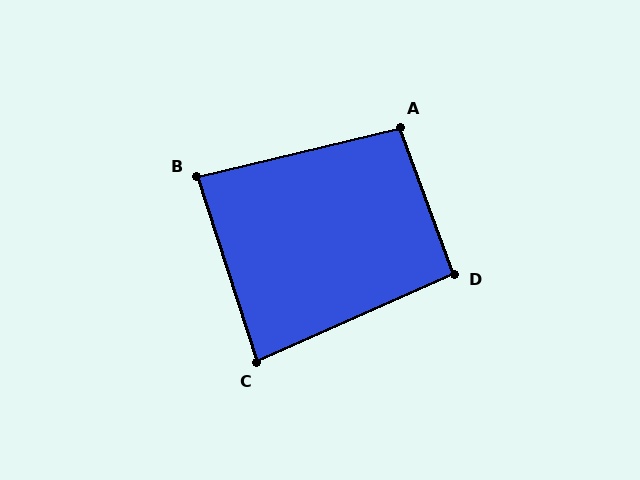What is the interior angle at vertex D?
Approximately 94 degrees (approximately right).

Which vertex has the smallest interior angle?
C, at approximately 84 degrees.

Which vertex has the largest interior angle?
A, at approximately 96 degrees.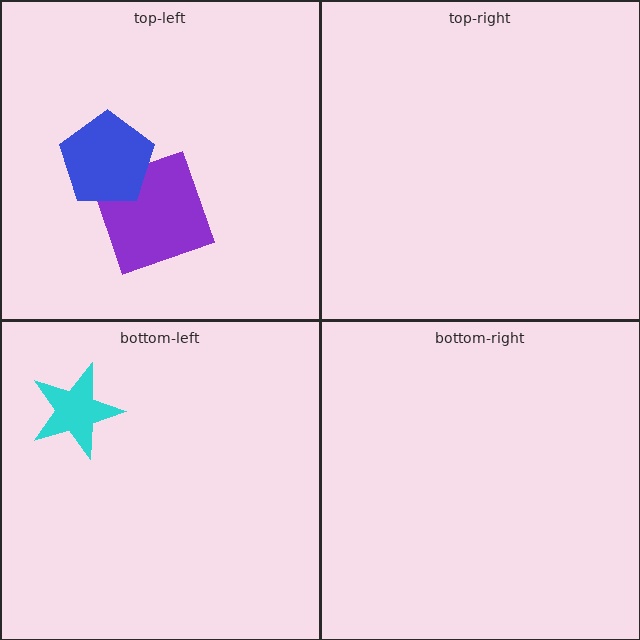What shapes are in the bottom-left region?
The cyan star.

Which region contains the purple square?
The top-left region.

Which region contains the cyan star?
The bottom-left region.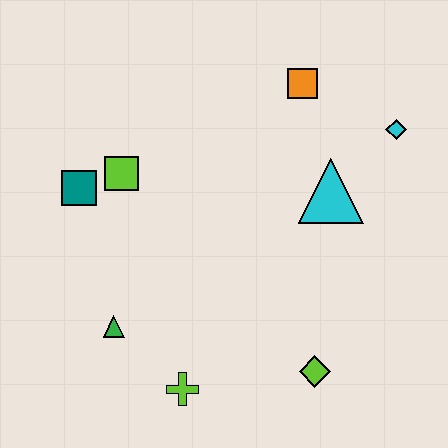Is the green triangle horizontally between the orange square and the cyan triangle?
No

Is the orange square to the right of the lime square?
Yes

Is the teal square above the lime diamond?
Yes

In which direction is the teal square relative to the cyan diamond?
The teal square is to the left of the cyan diamond.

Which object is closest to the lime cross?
The green triangle is closest to the lime cross.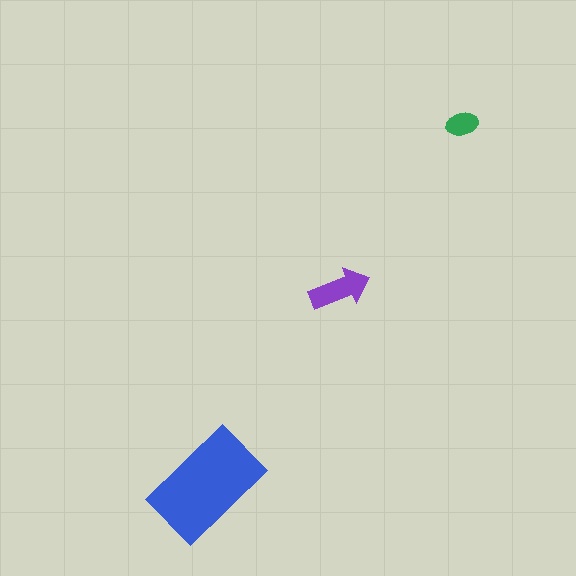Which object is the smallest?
The green ellipse.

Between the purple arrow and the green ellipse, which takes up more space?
The purple arrow.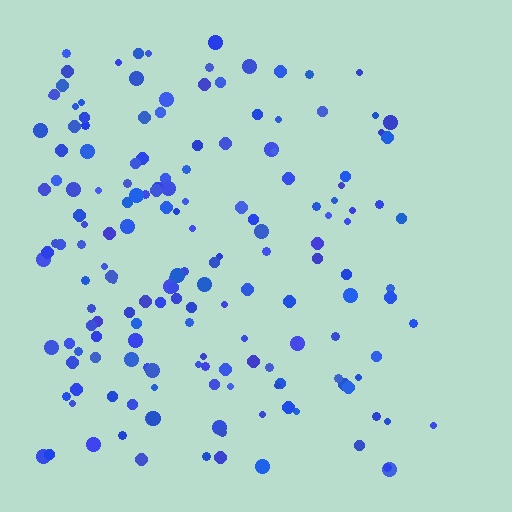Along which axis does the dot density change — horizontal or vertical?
Horizontal.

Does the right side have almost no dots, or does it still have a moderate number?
Still a moderate number, just noticeably fewer than the left.